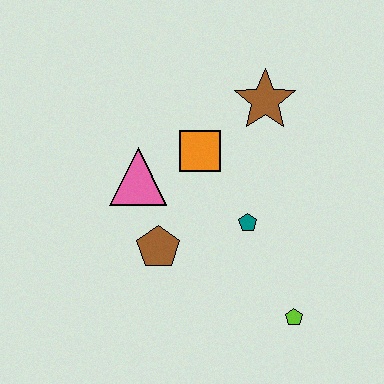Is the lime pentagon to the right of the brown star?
Yes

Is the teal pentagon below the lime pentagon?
No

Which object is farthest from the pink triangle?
The lime pentagon is farthest from the pink triangle.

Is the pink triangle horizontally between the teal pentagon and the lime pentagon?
No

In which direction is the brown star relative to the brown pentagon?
The brown star is above the brown pentagon.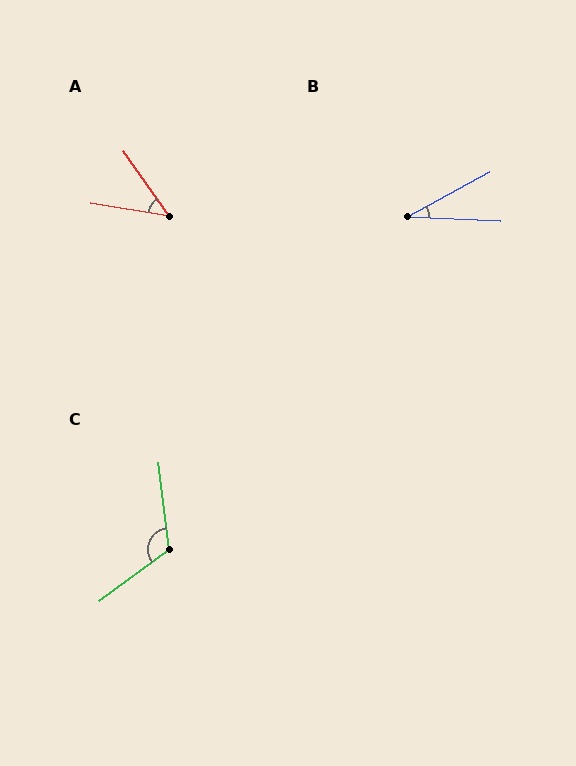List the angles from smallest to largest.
B (31°), A (46°), C (119°).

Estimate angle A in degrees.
Approximately 46 degrees.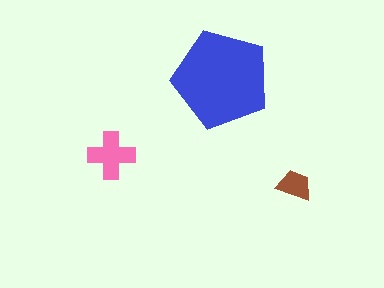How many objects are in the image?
There are 3 objects in the image.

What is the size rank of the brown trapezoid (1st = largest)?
3rd.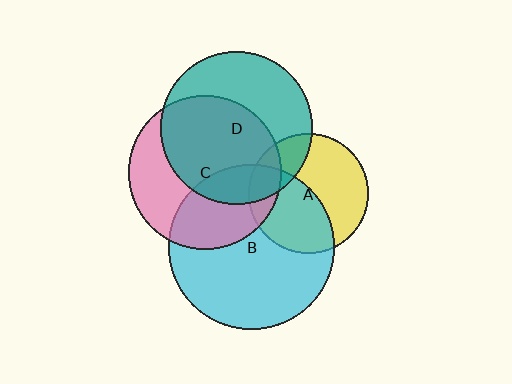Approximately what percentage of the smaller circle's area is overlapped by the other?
Approximately 15%.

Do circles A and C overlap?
Yes.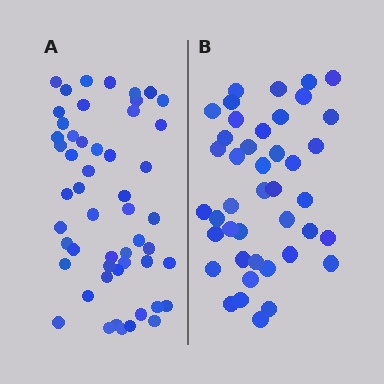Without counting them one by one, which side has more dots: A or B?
Region A (the left region) has more dots.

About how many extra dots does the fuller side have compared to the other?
Region A has roughly 10 or so more dots than region B.